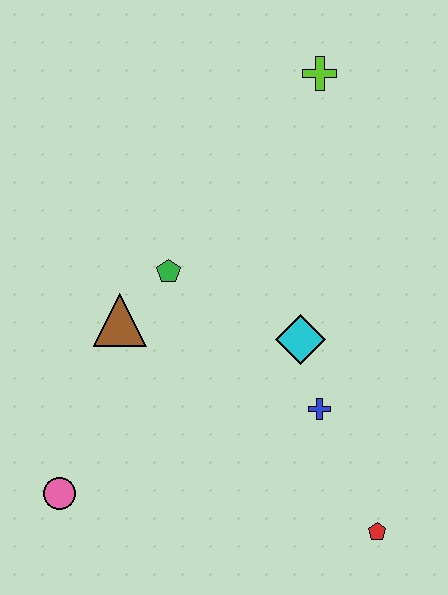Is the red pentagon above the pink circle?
No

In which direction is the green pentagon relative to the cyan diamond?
The green pentagon is to the left of the cyan diamond.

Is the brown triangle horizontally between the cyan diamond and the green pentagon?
No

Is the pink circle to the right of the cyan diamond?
No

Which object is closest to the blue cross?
The cyan diamond is closest to the blue cross.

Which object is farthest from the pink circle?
The lime cross is farthest from the pink circle.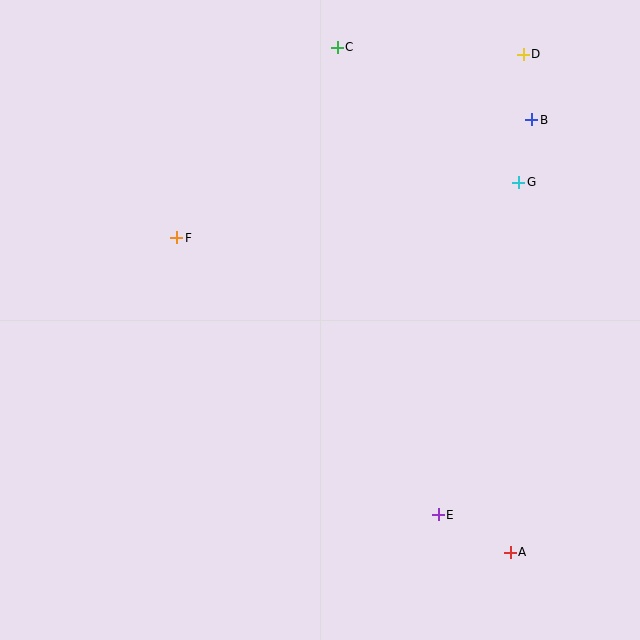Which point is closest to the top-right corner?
Point D is closest to the top-right corner.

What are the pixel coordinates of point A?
Point A is at (510, 552).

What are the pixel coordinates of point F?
Point F is at (177, 238).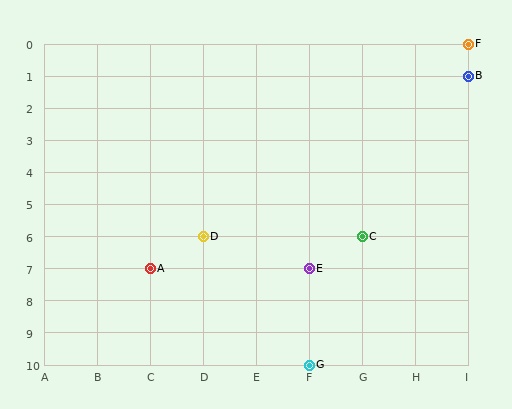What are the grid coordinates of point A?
Point A is at grid coordinates (C, 7).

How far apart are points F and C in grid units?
Points F and C are 2 columns and 6 rows apart (about 6.3 grid units diagonally).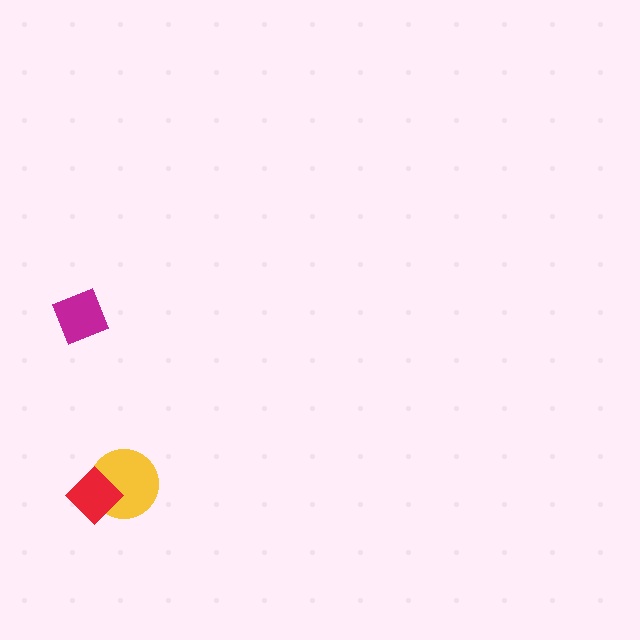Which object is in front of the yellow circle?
The red diamond is in front of the yellow circle.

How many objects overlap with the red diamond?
1 object overlaps with the red diamond.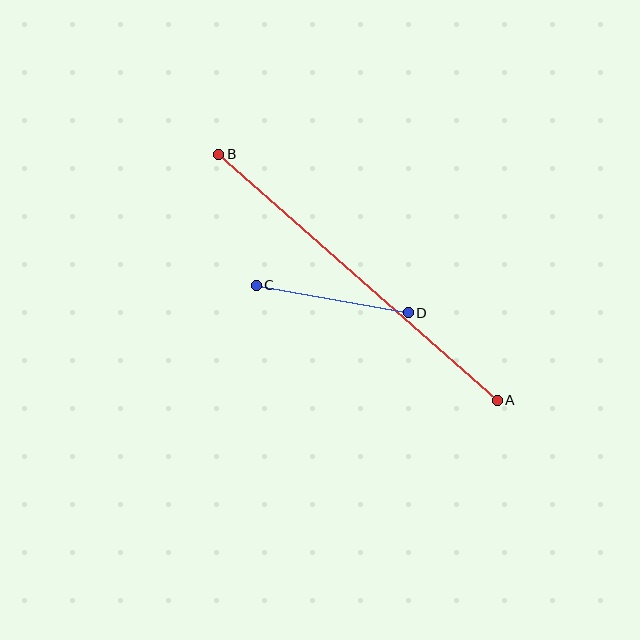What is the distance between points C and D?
The distance is approximately 154 pixels.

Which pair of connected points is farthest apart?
Points A and B are farthest apart.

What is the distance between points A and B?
The distance is approximately 372 pixels.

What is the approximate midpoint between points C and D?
The midpoint is at approximately (332, 299) pixels.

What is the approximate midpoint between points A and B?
The midpoint is at approximately (358, 277) pixels.